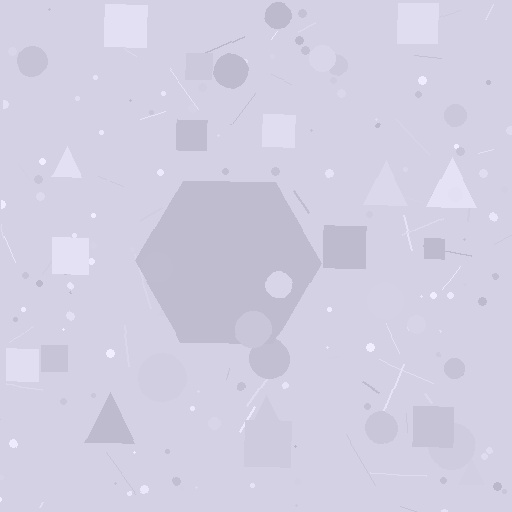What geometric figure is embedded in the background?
A hexagon is embedded in the background.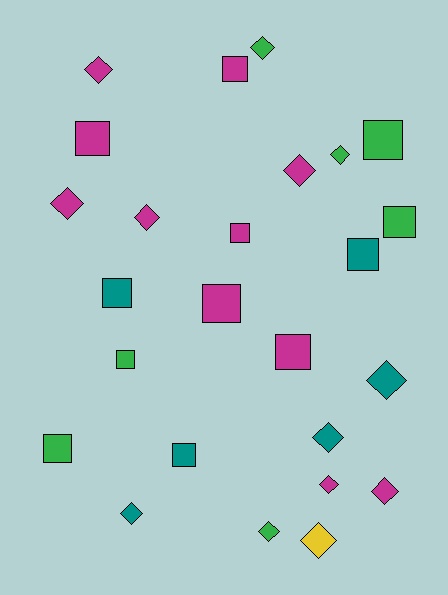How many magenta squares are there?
There are 5 magenta squares.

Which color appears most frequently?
Magenta, with 11 objects.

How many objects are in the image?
There are 25 objects.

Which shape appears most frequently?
Diamond, with 13 objects.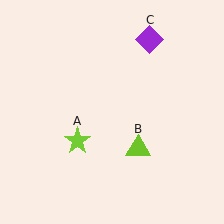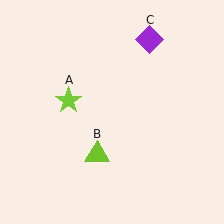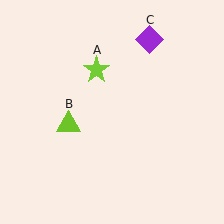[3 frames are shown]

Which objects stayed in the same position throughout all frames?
Purple diamond (object C) remained stationary.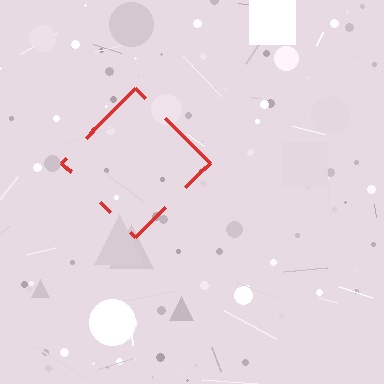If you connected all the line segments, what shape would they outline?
They would outline a diamond.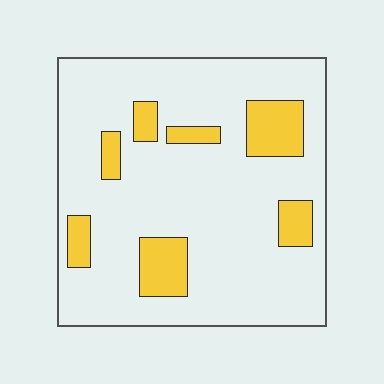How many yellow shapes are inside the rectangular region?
7.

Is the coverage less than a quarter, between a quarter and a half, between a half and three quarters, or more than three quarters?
Less than a quarter.